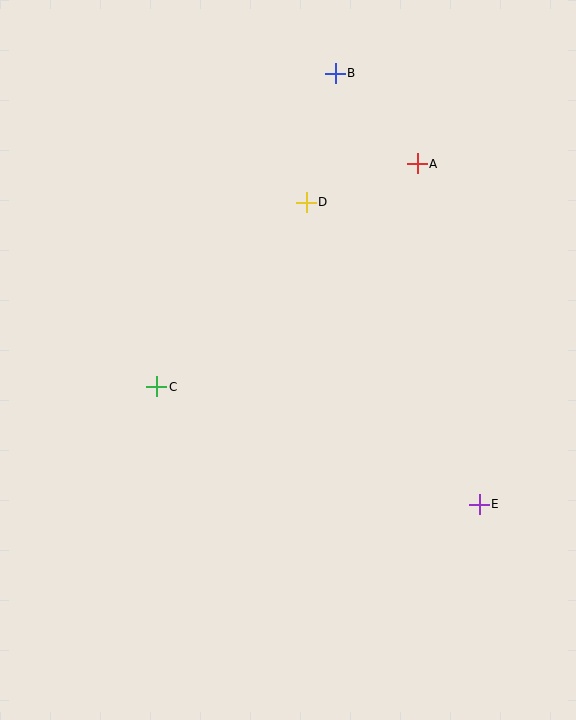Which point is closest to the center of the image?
Point C at (157, 387) is closest to the center.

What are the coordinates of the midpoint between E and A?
The midpoint between E and A is at (448, 334).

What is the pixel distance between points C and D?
The distance between C and D is 237 pixels.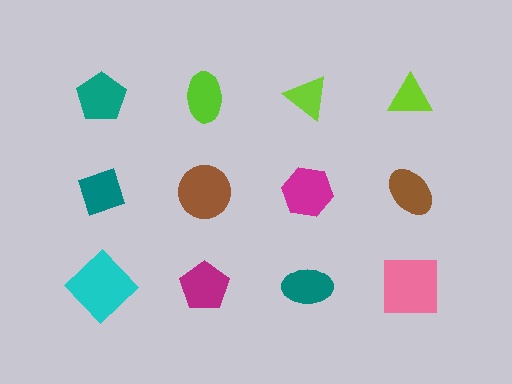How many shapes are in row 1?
4 shapes.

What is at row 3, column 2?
A magenta pentagon.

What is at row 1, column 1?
A teal pentagon.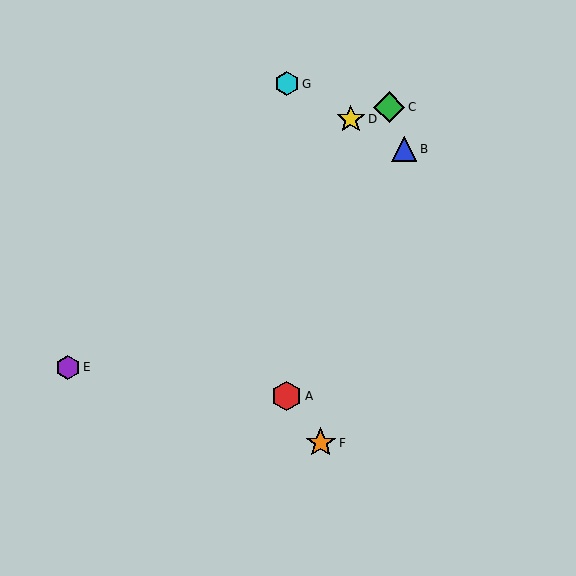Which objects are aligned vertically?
Objects A, G are aligned vertically.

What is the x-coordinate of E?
Object E is at x≈68.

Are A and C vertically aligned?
No, A is at x≈287 and C is at x≈389.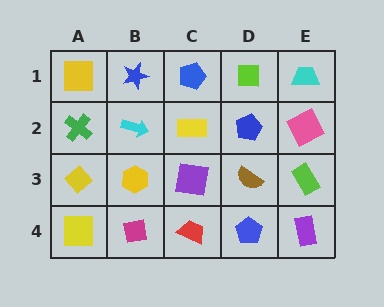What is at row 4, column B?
A magenta square.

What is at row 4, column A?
A yellow square.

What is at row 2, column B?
A cyan arrow.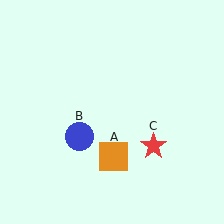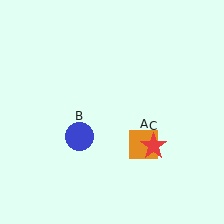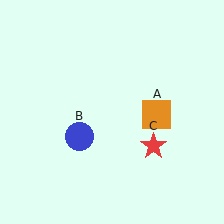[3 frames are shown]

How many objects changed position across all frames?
1 object changed position: orange square (object A).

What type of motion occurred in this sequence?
The orange square (object A) rotated counterclockwise around the center of the scene.